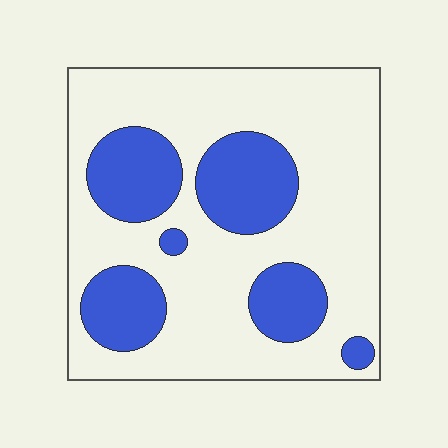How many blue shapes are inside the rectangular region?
6.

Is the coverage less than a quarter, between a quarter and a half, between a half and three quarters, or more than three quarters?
Between a quarter and a half.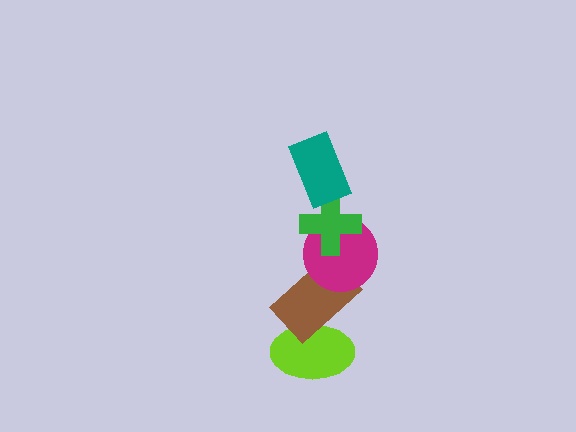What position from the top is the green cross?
The green cross is 2nd from the top.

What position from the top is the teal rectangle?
The teal rectangle is 1st from the top.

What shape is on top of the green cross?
The teal rectangle is on top of the green cross.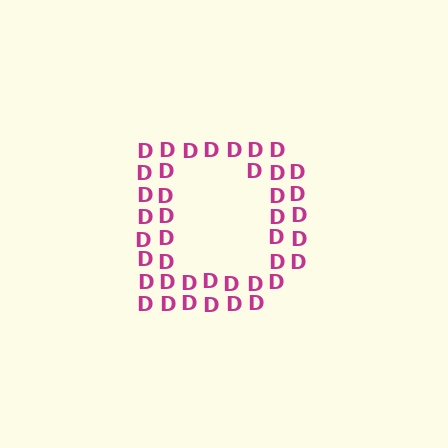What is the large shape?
The large shape is the letter D.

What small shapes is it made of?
It is made of small letter D's.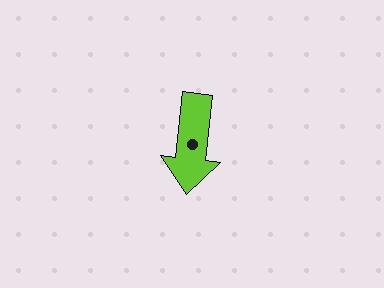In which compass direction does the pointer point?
South.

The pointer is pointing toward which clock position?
Roughly 6 o'clock.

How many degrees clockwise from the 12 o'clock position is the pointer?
Approximately 186 degrees.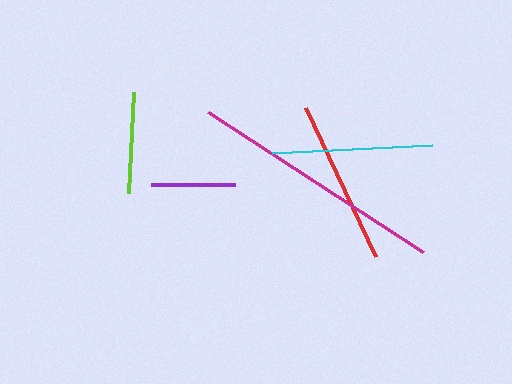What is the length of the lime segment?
The lime segment is approximately 101 pixels long.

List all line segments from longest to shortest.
From longest to shortest: magenta, red, cyan, lime, purple.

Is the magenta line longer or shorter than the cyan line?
The magenta line is longer than the cyan line.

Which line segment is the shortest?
The purple line is the shortest at approximately 84 pixels.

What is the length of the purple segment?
The purple segment is approximately 84 pixels long.